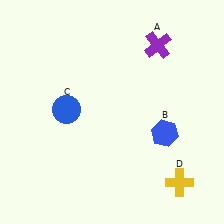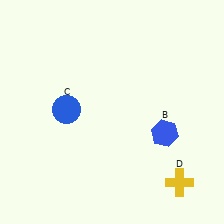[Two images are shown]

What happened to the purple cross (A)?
The purple cross (A) was removed in Image 2. It was in the top-right area of Image 1.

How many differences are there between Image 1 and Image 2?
There is 1 difference between the two images.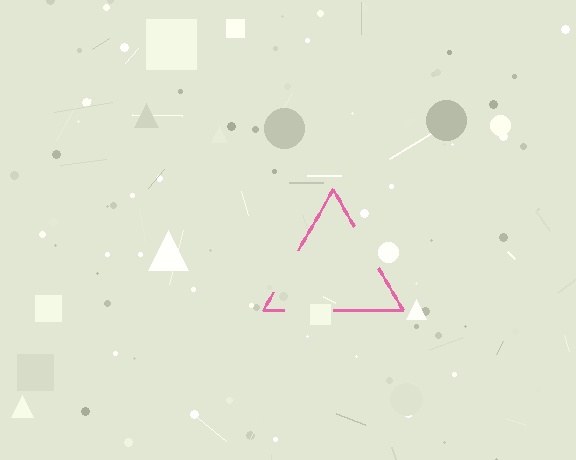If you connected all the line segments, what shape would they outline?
They would outline a triangle.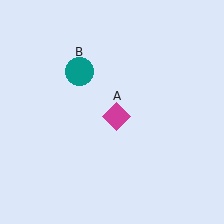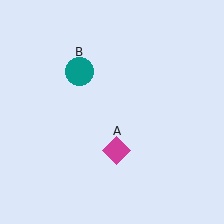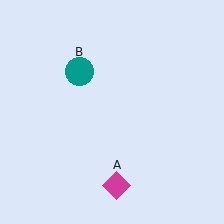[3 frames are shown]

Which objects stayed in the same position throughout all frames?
Teal circle (object B) remained stationary.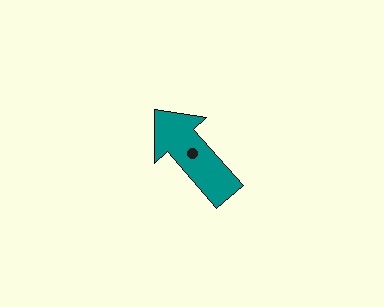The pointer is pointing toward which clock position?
Roughly 11 o'clock.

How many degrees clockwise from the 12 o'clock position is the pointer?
Approximately 319 degrees.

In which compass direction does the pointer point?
Northwest.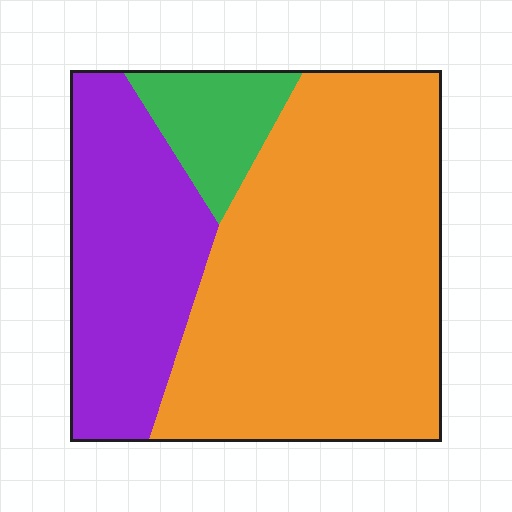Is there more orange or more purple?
Orange.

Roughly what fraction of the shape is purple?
Purple covers roughly 30% of the shape.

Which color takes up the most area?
Orange, at roughly 60%.